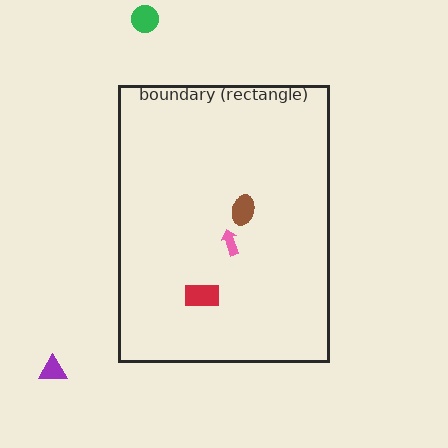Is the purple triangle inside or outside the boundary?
Outside.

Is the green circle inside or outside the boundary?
Outside.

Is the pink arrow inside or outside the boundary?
Inside.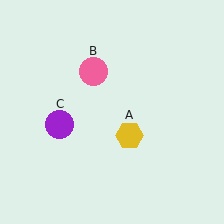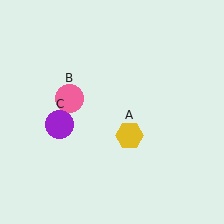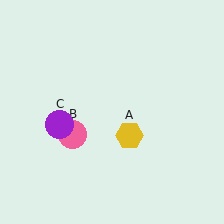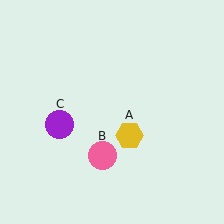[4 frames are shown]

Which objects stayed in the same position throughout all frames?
Yellow hexagon (object A) and purple circle (object C) remained stationary.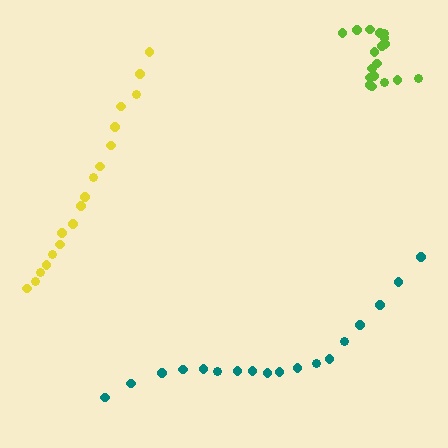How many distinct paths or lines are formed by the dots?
There are 3 distinct paths.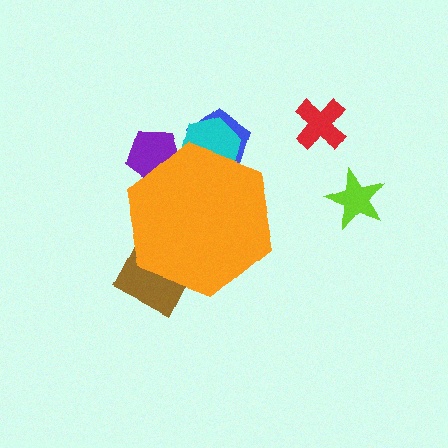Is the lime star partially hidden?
No, the lime star is fully visible.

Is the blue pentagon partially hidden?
Yes, the blue pentagon is partially hidden behind the orange hexagon.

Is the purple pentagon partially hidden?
Yes, the purple pentagon is partially hidden behind the orange hexagon.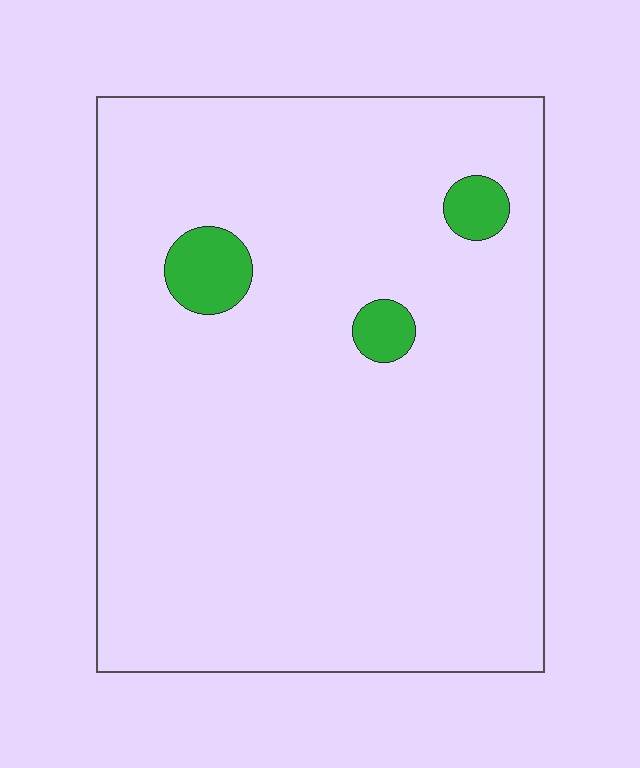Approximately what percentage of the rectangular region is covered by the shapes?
Approximately 5%.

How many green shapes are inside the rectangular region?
3.